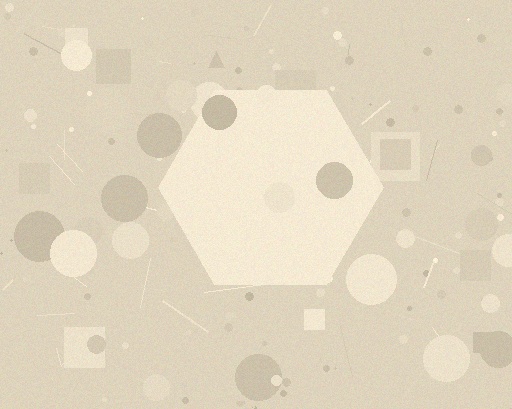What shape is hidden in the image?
A hexagon is hidden in the image.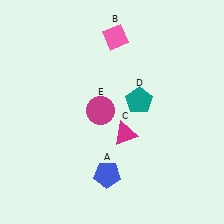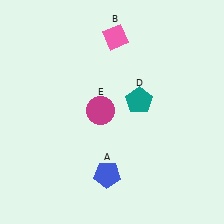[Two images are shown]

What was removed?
The magenta triangle (C) was removed in Image 2.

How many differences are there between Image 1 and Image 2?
There is 1 difference between the two images.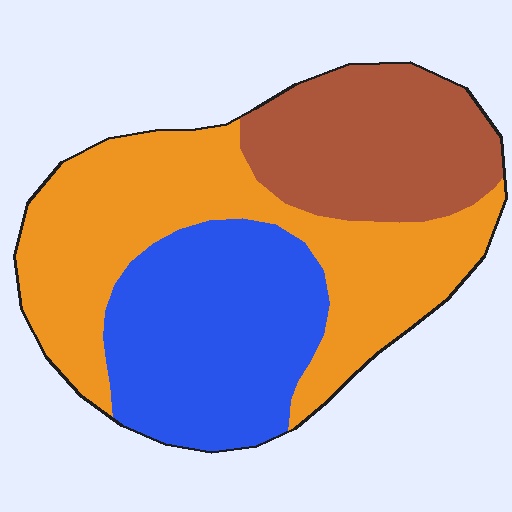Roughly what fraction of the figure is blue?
Blue covers about 30% of the figure.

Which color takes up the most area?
Orange, at roughly 45%.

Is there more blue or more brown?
Blue.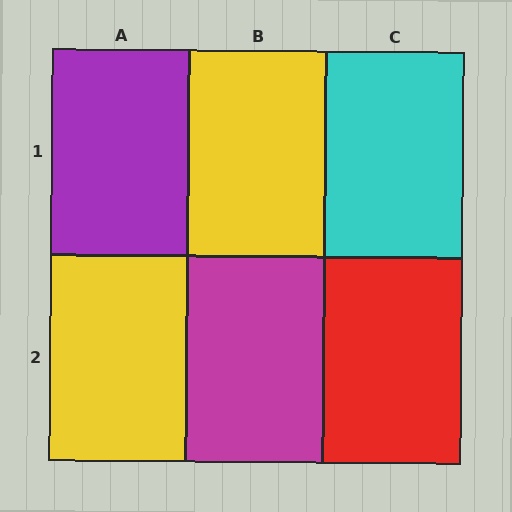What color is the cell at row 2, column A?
Yellow.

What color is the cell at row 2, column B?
Magenta.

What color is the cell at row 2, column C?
Red.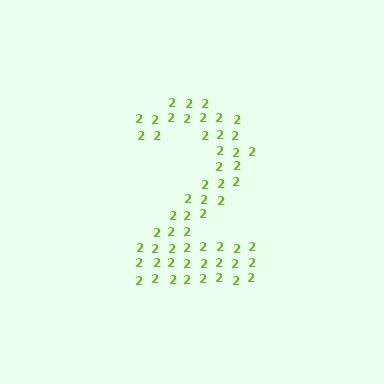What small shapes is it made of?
It is made of small digit 2's.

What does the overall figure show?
The overall figure shows the digit 2.